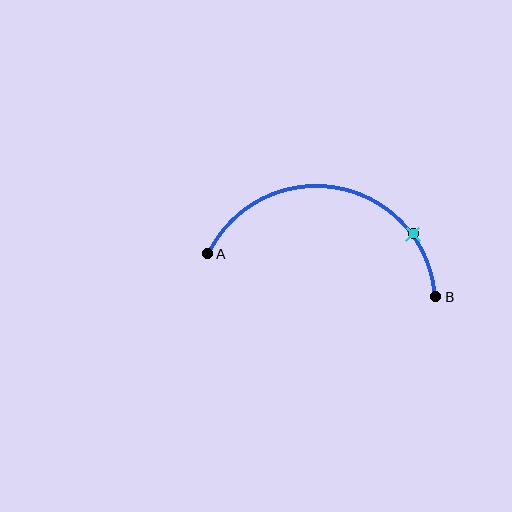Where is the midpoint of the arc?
The arc midpoint is the point on the curve farthest from the straight line joining A and B. It sits above that line.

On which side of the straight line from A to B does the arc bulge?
The arc bulges above the straight line connecting A and B.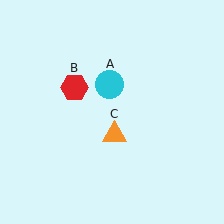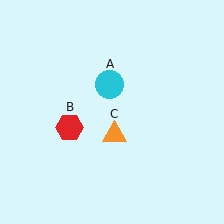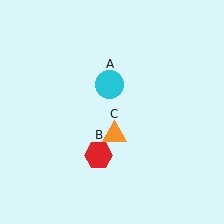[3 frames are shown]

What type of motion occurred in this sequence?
The red hexagon (object B) rotated counterclockwise around the center of the scene.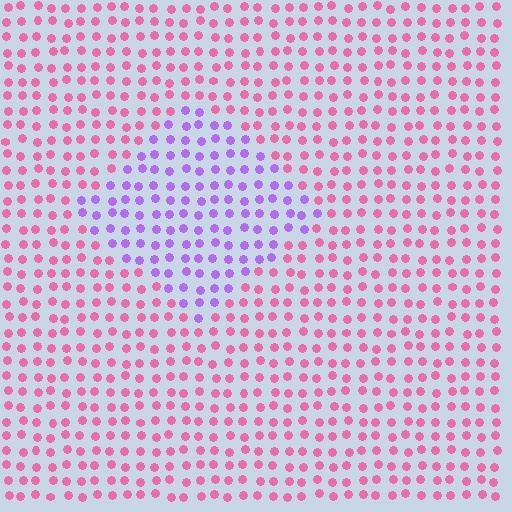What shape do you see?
I see a diamond.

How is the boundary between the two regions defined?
The boundary is defined purely by a slight shift in hue (about 59 degrees). Spacing, size, and orientation are identical on both sides.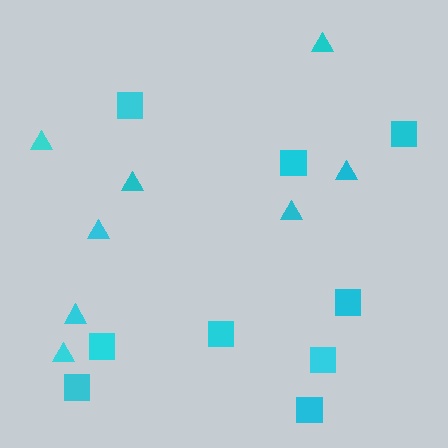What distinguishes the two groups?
There are 2 groups: one group of squares (9) and one group of triangles (8).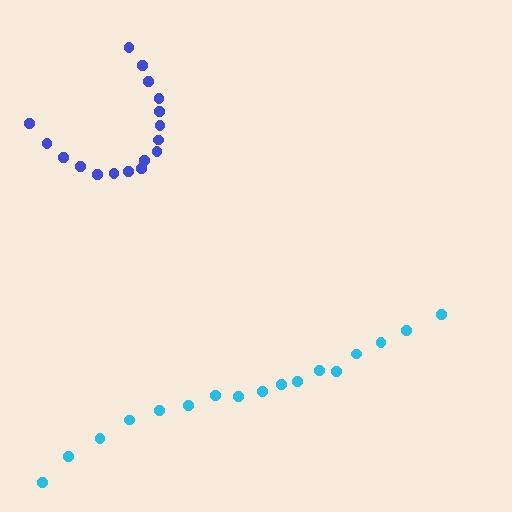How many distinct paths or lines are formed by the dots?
There are 2 distinct paths.